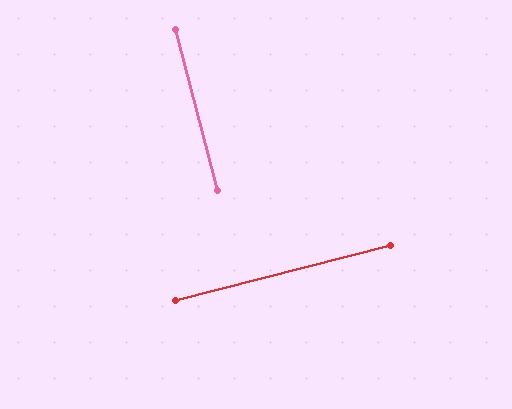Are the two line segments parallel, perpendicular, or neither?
Perpendicular — they meet at approximately 90°.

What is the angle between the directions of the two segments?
Approximately 90 degrees.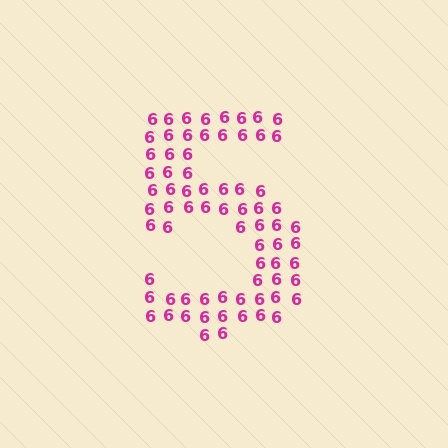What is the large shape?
The large shape is the digit 5.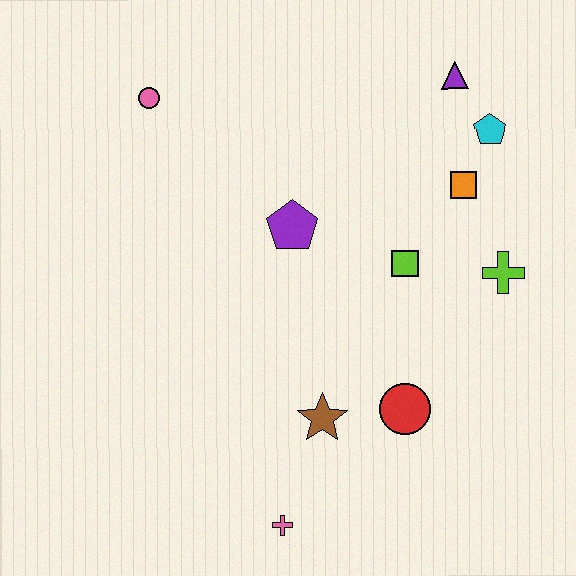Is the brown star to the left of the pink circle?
No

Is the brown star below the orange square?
Yes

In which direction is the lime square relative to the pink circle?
The lime square is to the right of the pink circle.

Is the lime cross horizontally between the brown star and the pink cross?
No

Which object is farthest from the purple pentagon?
The pink cross is farthest from the purple pentagon.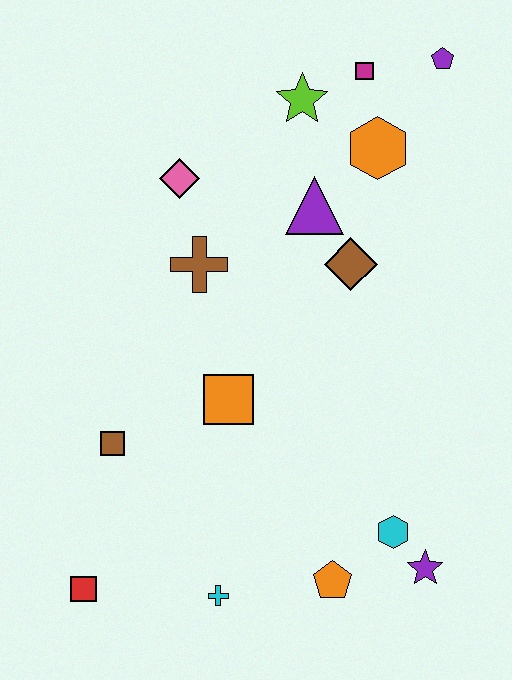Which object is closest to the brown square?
The orange square is closest to the brown square.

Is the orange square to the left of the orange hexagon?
Yes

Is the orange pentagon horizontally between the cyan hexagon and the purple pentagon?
No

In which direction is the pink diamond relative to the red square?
The pink diamond is above the red square.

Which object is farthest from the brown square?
The purple pentagon is farthest from the brown square.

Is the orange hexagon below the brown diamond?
No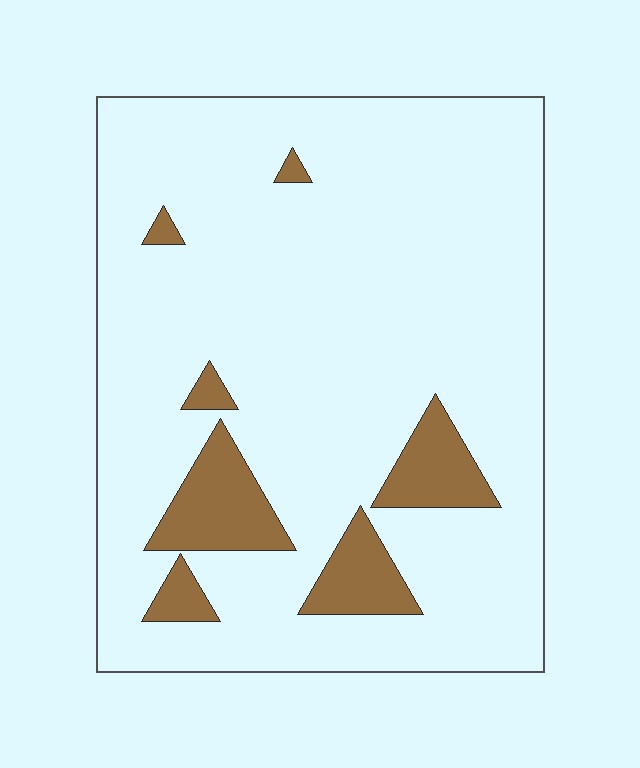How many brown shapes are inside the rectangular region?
7.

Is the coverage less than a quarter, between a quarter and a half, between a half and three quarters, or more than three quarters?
Less than a quarter.